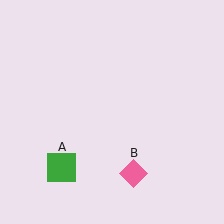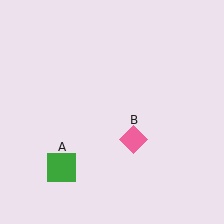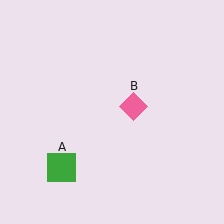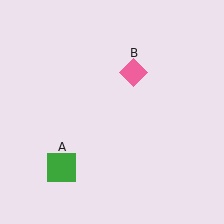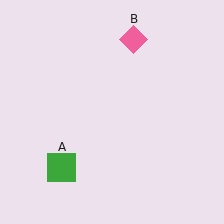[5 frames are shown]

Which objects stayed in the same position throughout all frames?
Green square (object A) remained stationary.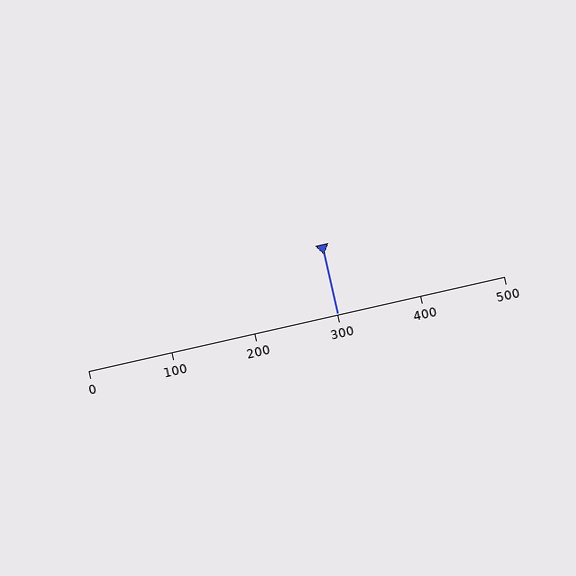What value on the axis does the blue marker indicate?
The marker indicates approximately 300.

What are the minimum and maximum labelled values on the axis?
The axis runs from 0 to 500.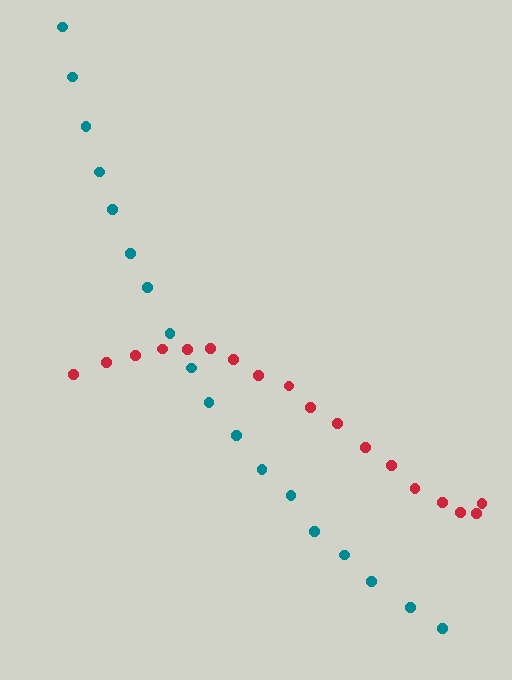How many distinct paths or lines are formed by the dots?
There are 2 distinct paths.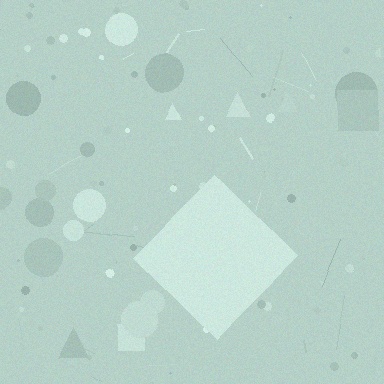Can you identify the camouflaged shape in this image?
The camouflaged shape is a diamond.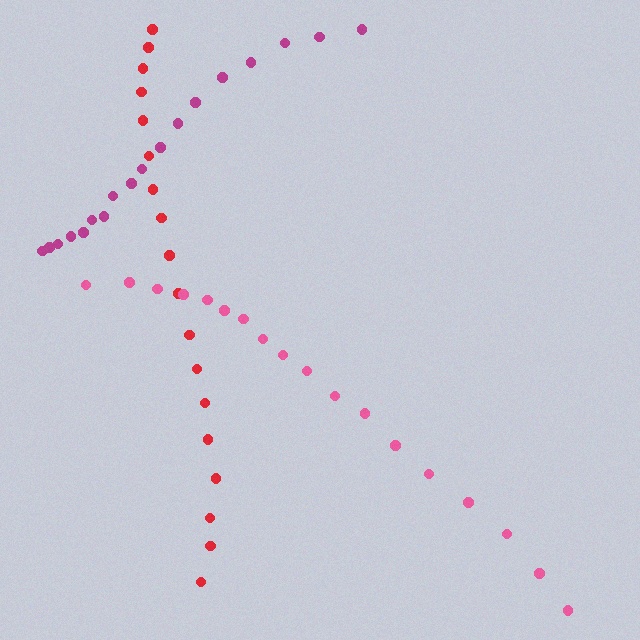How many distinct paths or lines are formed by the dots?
There are 3 distinct paths.